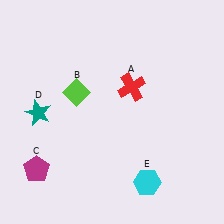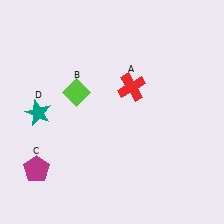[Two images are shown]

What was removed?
The cyan hexagon (E) was removed in Image 2.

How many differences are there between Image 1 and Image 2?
There is 1 difference between the two images.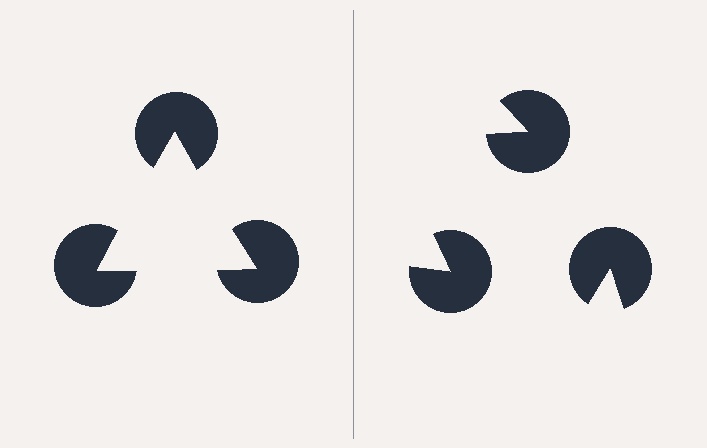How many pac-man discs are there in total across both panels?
6 — 3 on each side.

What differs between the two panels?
The pac-man discs are positioned identically on both sides; only the wedge orientations differ. On the left they align to a triangle; on the right they are misaligned.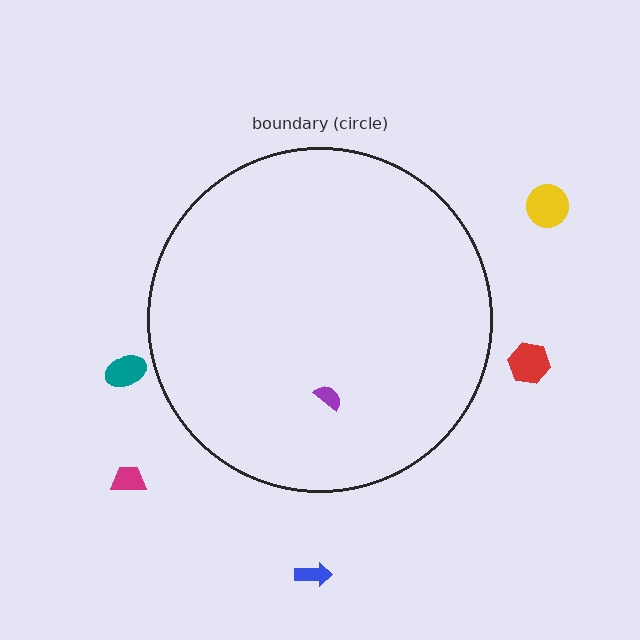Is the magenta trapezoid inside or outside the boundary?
Outside.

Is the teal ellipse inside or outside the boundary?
Outside.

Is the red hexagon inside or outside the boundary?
Outside.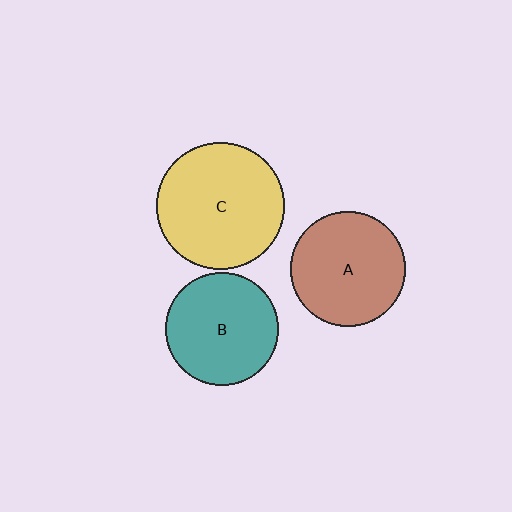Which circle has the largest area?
Circle C (yellow).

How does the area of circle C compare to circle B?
Approximately 1.3 times.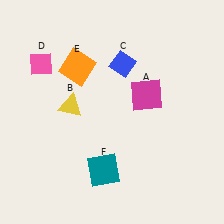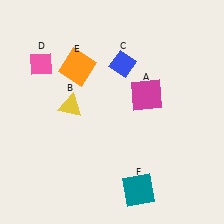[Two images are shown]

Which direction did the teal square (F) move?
The teal square (F) moved right.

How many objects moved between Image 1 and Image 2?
1 object moved between the two images.